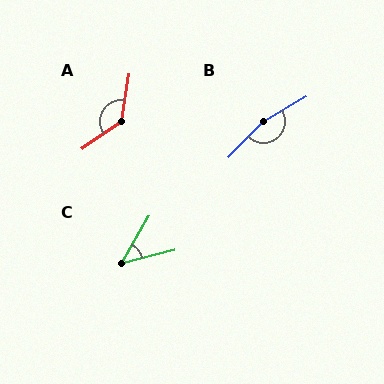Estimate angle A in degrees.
Approximately 133 degrees.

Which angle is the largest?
B, at approximately 165 degrees.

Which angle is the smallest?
C, at approximately 46 degrees.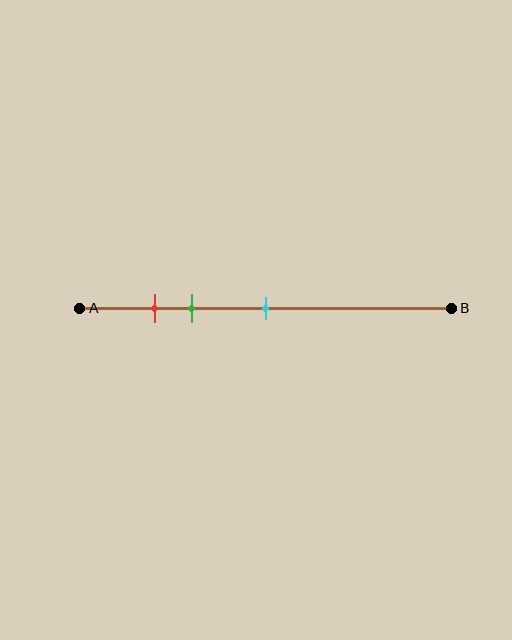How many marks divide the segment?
There are 3 marks dividing the segment.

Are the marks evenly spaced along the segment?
No, the marks are not evenly spaced.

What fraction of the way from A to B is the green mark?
The green mark is approximately 30% (0.3) of the way from A to B.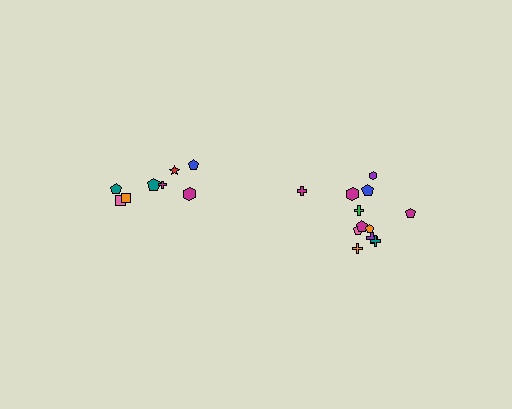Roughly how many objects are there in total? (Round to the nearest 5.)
Roughly 20 objects in total.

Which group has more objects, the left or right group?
The right group.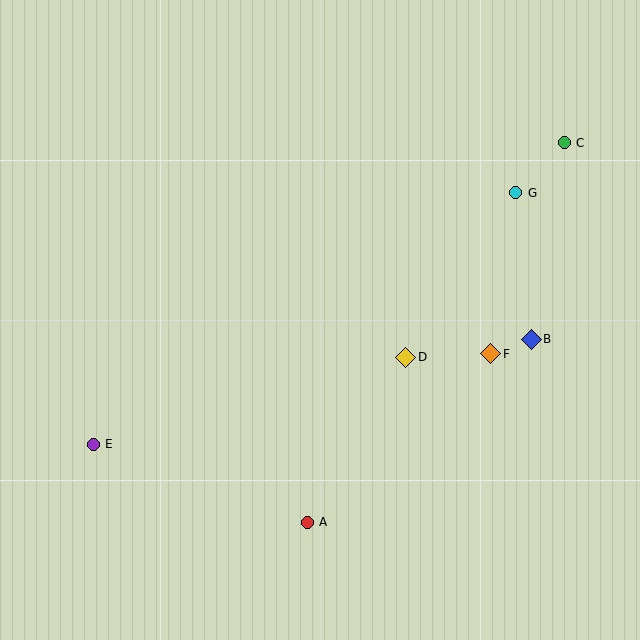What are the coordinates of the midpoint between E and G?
The midpoint between E and G is at (304, 319).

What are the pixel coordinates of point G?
Point G is at (516, 193).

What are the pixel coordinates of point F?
Point F is at (491, 354).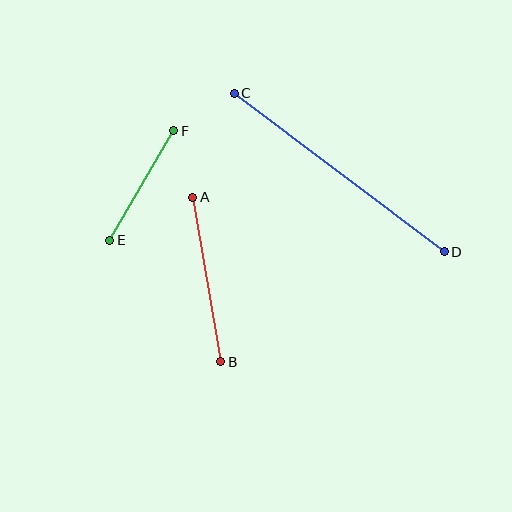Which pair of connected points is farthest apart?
Points C and D are farthest apart.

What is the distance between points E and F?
The distance is approximately 127 pixels.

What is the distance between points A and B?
The distance is approximately 167 pixels.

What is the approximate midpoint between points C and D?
The midpoint is at approximately (339, 173) pixels.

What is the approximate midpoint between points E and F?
The midpoint is at approximately (142, 186) pixels.